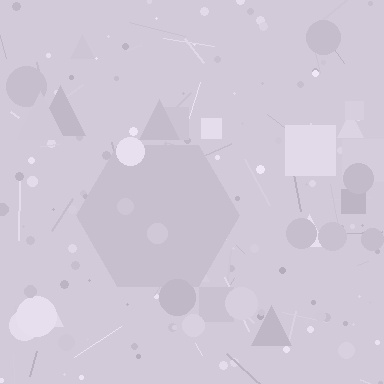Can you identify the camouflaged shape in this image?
The camouflaged shape is a hexagon.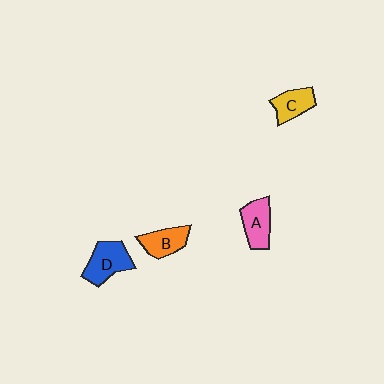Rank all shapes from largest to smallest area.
From largest to smallest: D (blue), A (pink), B (orange), C (yellow).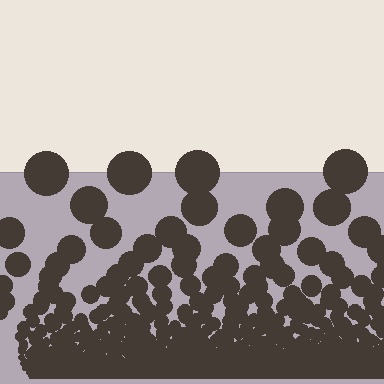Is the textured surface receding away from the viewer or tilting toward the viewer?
The surface appears to tilt toward the viewer. Texture elements get larger and sparser toward the top.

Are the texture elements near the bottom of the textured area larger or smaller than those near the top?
Smaller. The gradient is inverted — elements near the bottom are smaller and denser.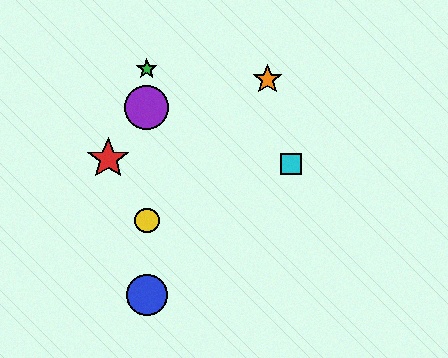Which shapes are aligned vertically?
The blue circle, the green star, the yellow circle, the purple circle are aligned vertically.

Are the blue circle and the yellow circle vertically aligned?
Yes, both are at x≈147.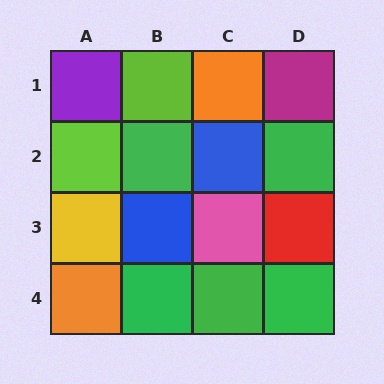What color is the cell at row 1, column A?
Purple.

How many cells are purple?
1 cell is purple.